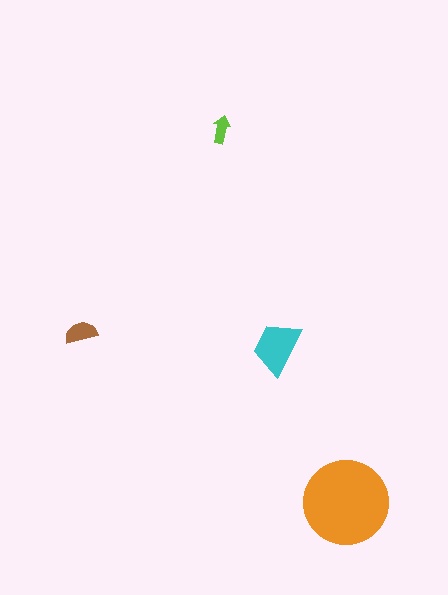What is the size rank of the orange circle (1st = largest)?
1st.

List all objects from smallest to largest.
The lime arrow, the brown semicircle, the cyan trapezoid, the orange circle.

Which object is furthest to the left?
The brown semicircle is leftmost.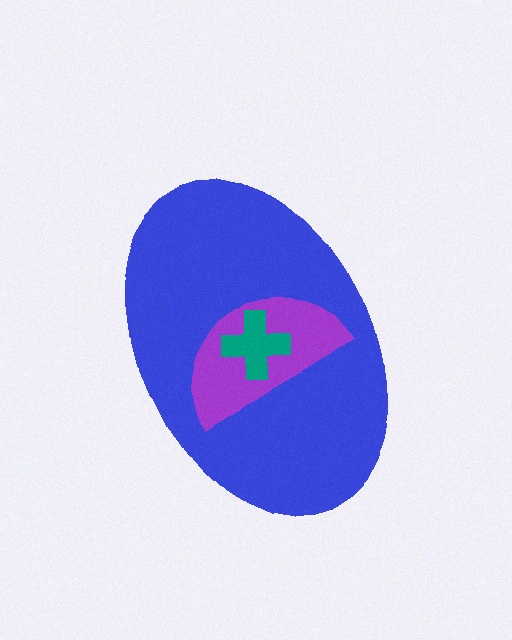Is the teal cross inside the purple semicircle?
Yes.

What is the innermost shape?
The teal cross.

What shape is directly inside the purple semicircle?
The teal cross.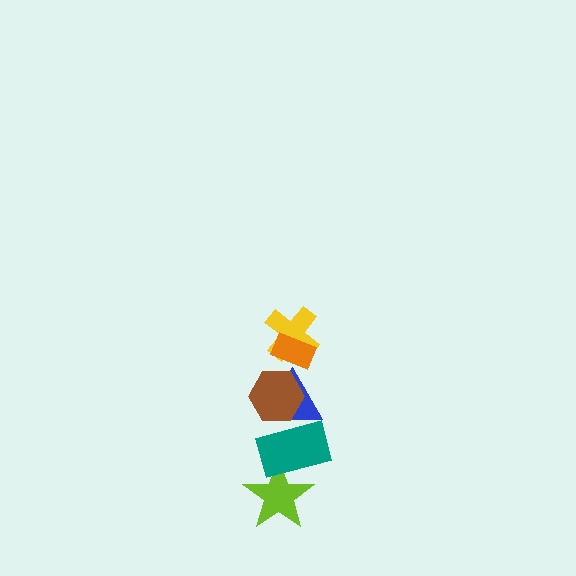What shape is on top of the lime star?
The teal rectangle is on top of the lime star.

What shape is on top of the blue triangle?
The brown hexagon is on top of the blue triangle.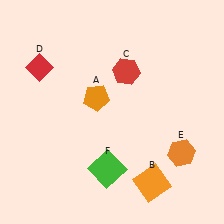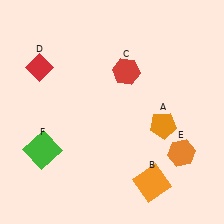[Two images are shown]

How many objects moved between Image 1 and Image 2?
2 objects moved between the two images.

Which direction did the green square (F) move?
The green square (F) moved left.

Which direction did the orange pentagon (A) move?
The orange pentagon (A) moved right.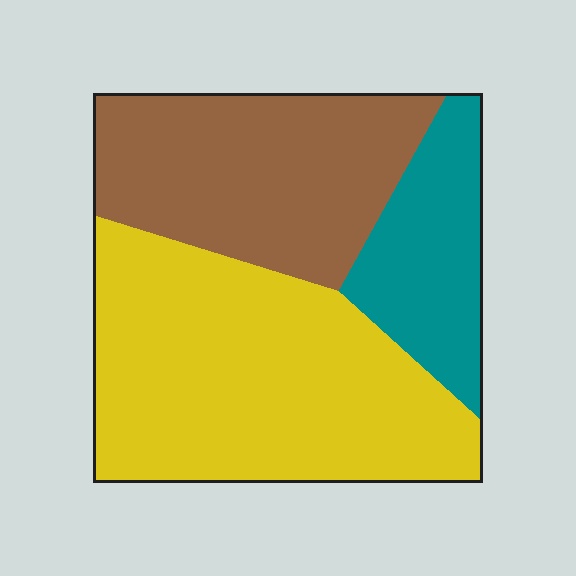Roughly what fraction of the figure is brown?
Brown takes up about one third (1/3) of the figure.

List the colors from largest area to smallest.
From largest to smallest: yellow, brown, teal.